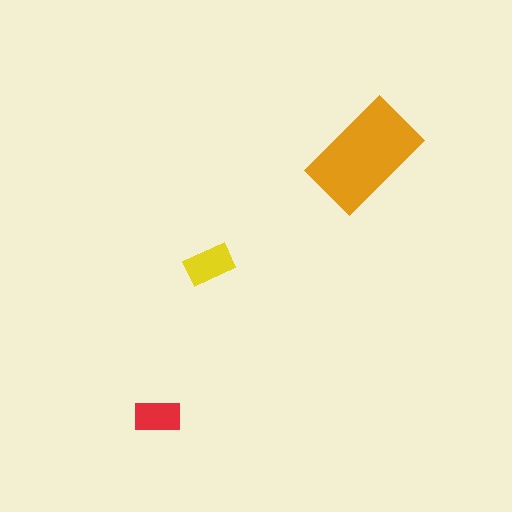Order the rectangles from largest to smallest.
the orange one, the yellow one, the red one.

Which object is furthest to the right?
The orange rectangle is rightmost.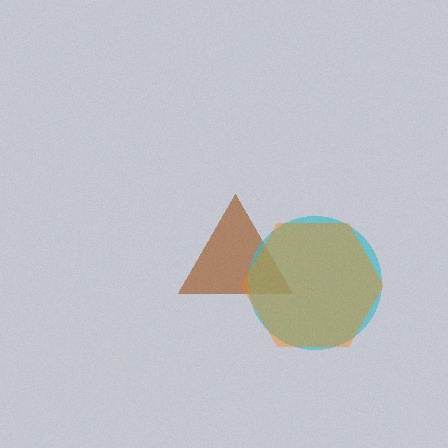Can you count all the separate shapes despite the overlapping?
Yes, there are 3 separate shapes.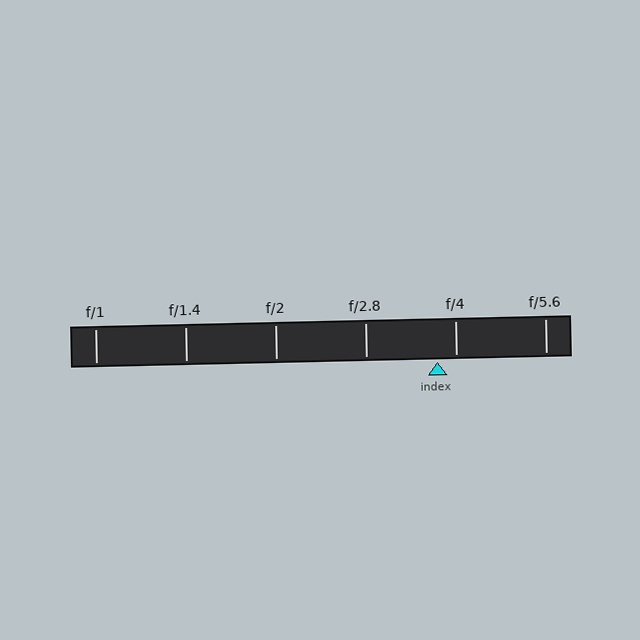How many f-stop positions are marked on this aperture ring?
There are 6 f-stop positions marked.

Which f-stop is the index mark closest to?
The index mark is closest to f/4.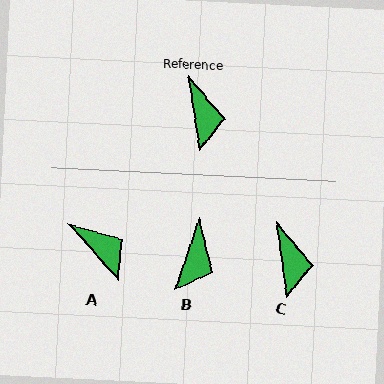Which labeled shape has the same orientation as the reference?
C.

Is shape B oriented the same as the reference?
No, it is off by about 27 degrees.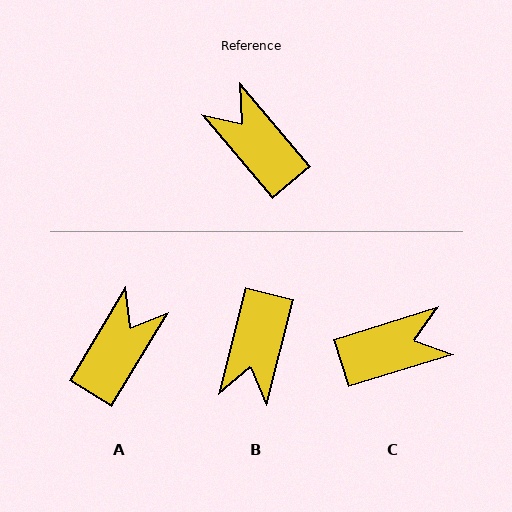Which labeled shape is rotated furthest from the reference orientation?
B, about 126 degrees away.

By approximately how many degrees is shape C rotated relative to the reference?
Approximately 113 degrees clockwise.